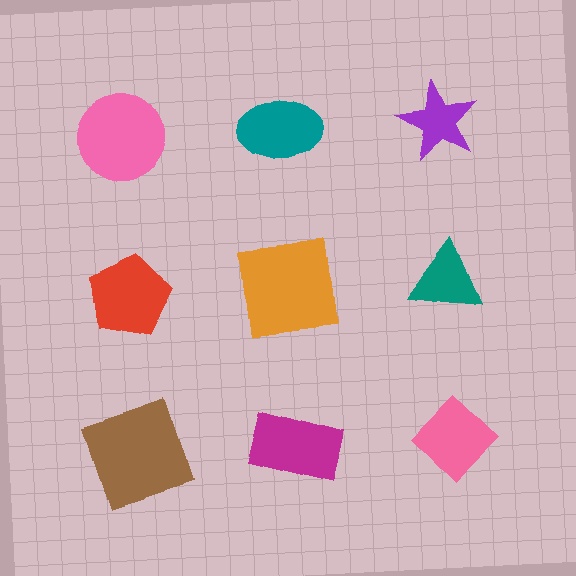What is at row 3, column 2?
A magenta rectangle.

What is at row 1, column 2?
A teal ellipse.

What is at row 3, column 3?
A pink diamond.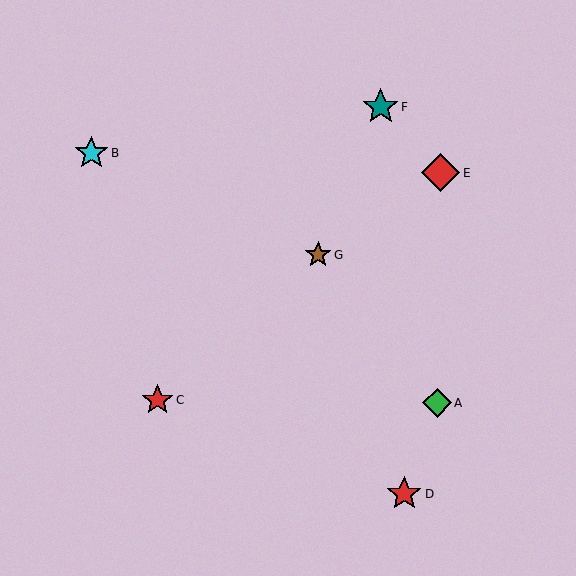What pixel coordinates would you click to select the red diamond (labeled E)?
Click at (440, 173) to select the red diamond E.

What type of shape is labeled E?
Shape E is a red diamond.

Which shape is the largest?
The red diamond (labeled E) is the largest.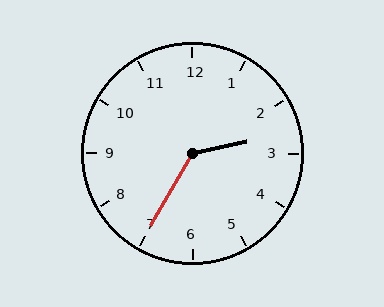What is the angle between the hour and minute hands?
Approximately 132 degrees.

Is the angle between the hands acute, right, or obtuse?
It is obtuse.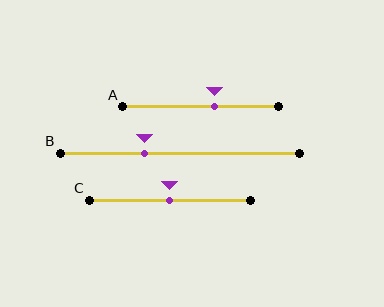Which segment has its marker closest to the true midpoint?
Segment C has its marker closest to the true midpoint.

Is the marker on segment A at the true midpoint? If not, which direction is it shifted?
No, the marker on segment A is shifted to the right by about 9% of the segment length.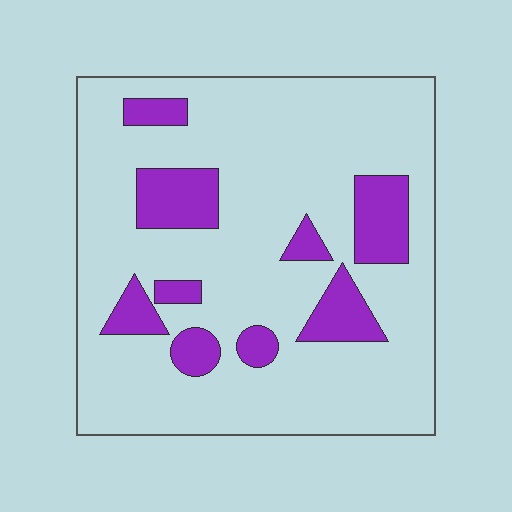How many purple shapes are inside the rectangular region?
9.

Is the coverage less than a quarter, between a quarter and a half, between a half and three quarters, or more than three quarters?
Less than a quarter.